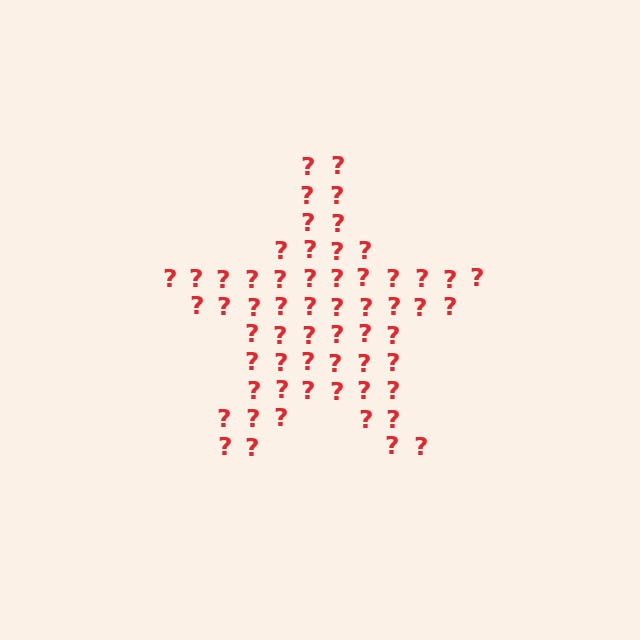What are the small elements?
The small elements are question marks.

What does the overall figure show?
The overall figure shows a star.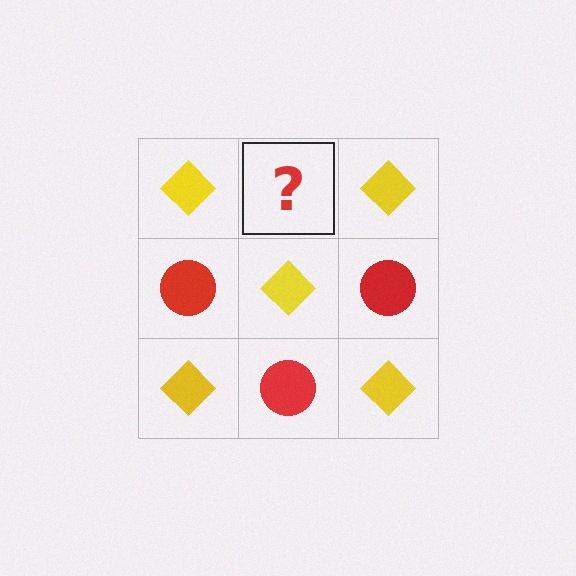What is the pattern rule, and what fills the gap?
The rule is that it alternates yellow diamond and red circle in a checkerboard pattern. The gap should be filled with a red circle.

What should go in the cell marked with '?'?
The missing cell should contain a red circle.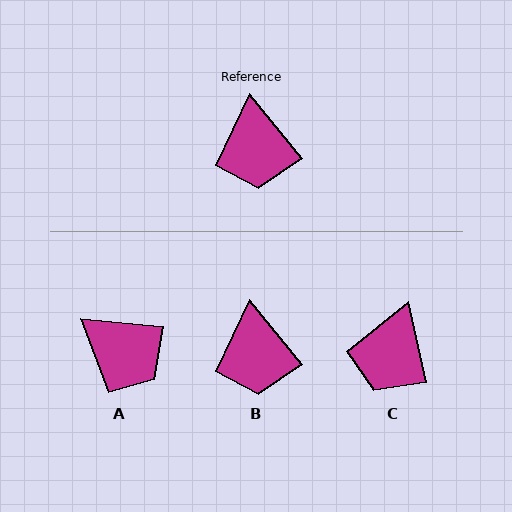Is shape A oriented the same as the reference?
No, it is off by about 45 degrees.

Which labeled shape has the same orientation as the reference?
B.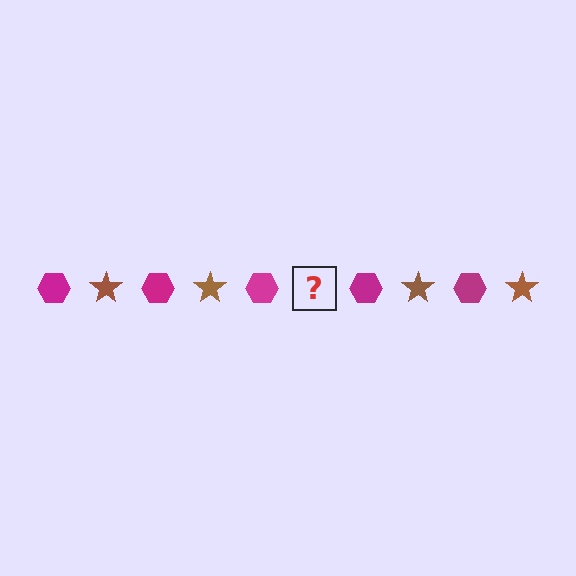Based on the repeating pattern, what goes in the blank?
The blank should be a brown star.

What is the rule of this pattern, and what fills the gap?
The rule is that the pattern alternates between magenta hexagon and brown star. The gap should be filled with a brown star.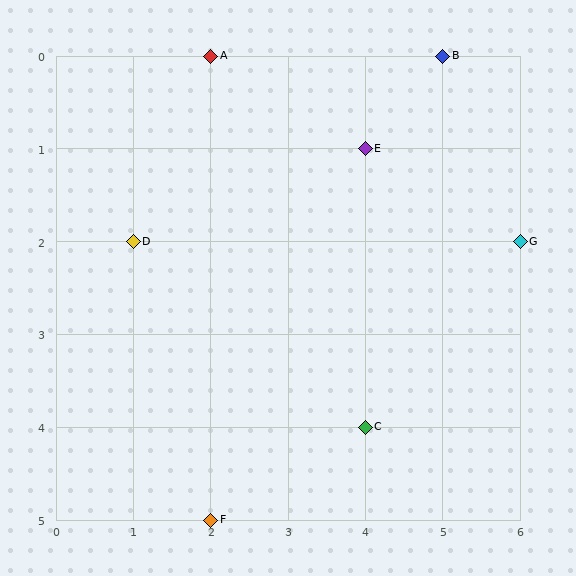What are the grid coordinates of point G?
Point G is at grid coordinates (6, 2).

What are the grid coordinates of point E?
Point E is at grid coordinates (4, 1).